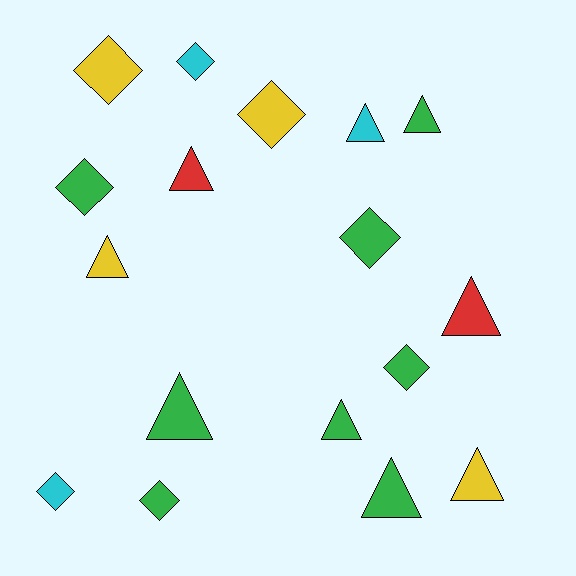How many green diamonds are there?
There are 4 green diamonds.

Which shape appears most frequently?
Triangle, with 9 objects.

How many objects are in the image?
There are 17 objects.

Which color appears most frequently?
Green, with 8 objects.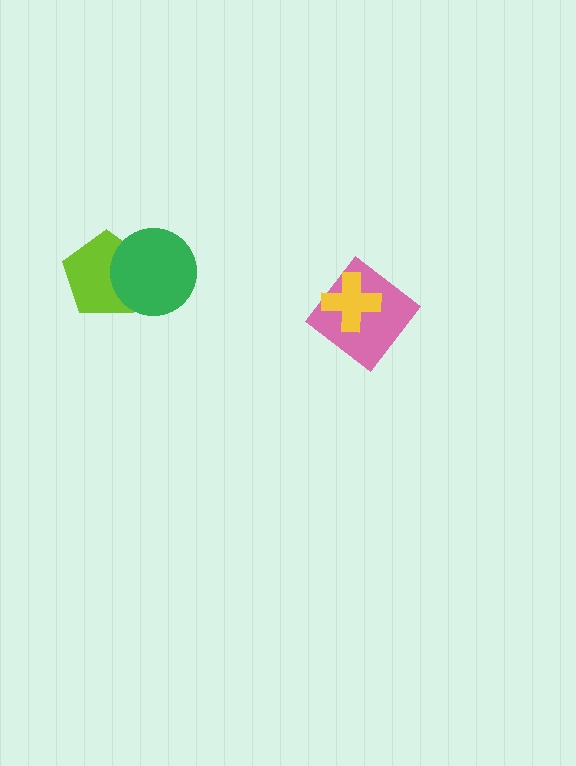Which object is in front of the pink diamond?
The yellow cross is in front of the pink diamond.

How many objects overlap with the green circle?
1 object overlaps with the green circle.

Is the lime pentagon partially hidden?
Yes, it is partially covered by another shape.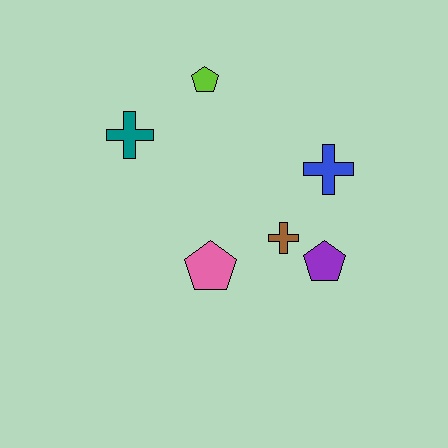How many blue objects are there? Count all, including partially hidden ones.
There is 1 blue object.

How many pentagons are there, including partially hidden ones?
There are 3 pentagons.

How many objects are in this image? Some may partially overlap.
There are 6 objects.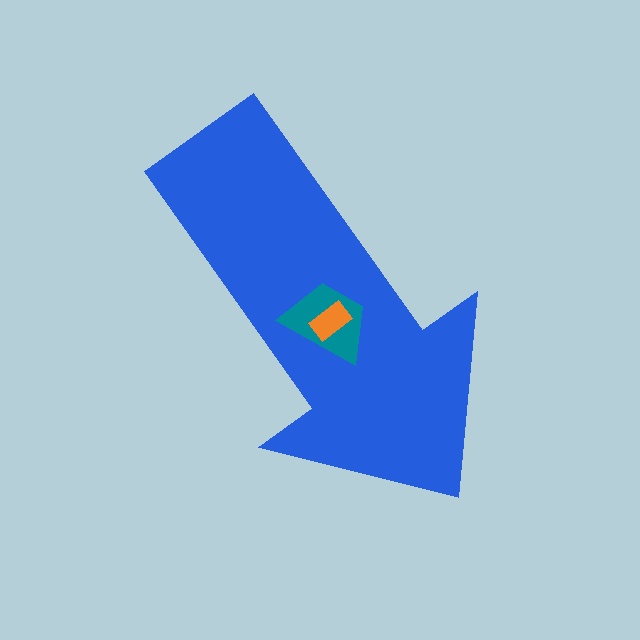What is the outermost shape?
The blue arrow.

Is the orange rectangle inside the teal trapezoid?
Yes.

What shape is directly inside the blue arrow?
The teal trapezoid.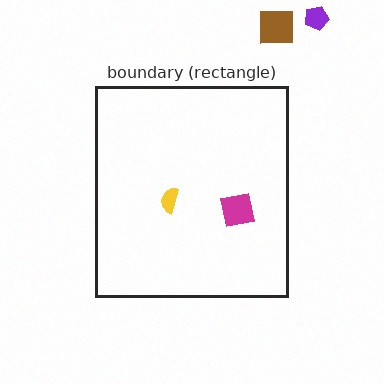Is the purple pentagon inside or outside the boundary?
Outside.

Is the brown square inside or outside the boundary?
Outside.